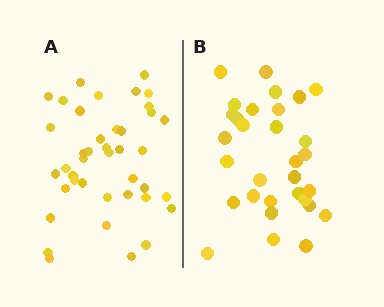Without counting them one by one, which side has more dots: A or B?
Region A (the left region) has more dots.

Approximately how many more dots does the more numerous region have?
Region A has roughly 10 or so more dots than region B.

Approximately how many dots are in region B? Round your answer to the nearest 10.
About 30 dots. (The exact count is 31, which rounds to 30.)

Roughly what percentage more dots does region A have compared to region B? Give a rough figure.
About 30% more.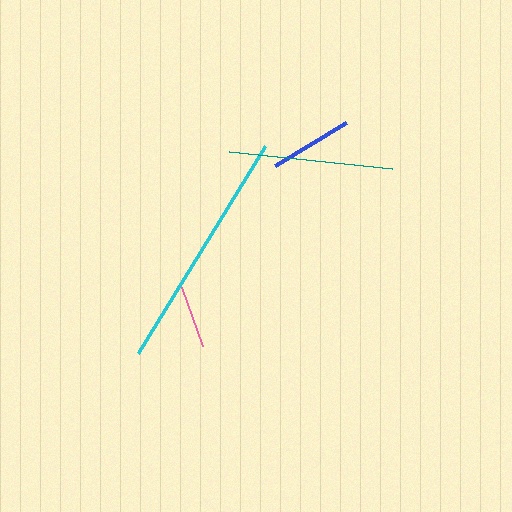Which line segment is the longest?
The cyan line is the longest at approximately 243 pixels.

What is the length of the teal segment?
The teal segment is approximately 164 pixels long.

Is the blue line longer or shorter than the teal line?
The teal line is longer than the blue line.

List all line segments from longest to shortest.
From longest to shortest: cyan, teal, blue, pink.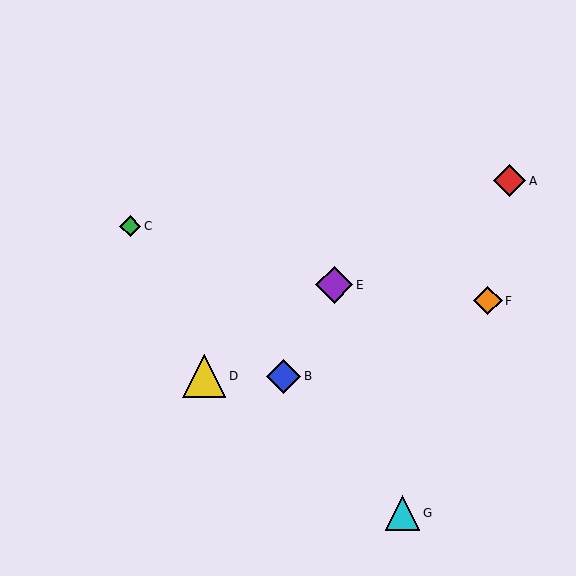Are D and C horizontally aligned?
No, D is at y≈376 and C is at y≈226.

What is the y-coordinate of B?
Object B is at y≈376.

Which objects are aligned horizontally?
Objects B, D are aligned horizontally.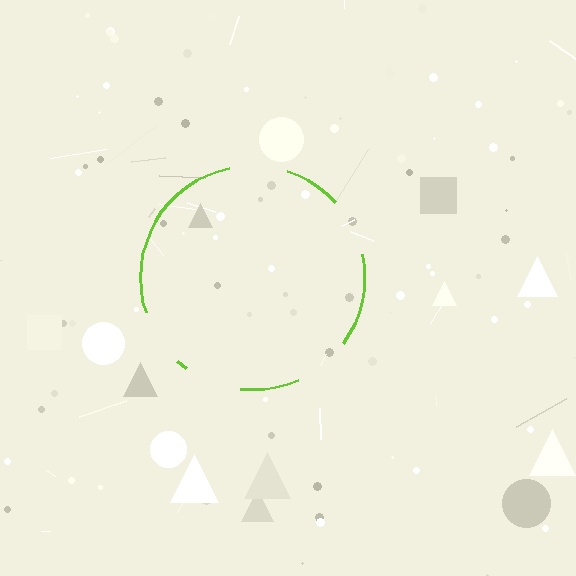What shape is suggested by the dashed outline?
The dashed outline suggests a circle.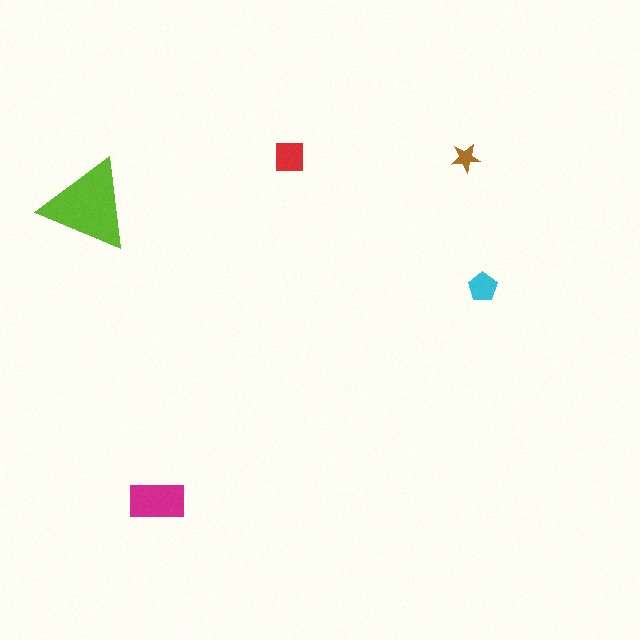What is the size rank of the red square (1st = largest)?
3rd.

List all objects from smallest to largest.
The brown star, the cyan pentagon, the red square, the magenta rectangle, the lime triangle.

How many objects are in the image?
There are 5 objects in the image.